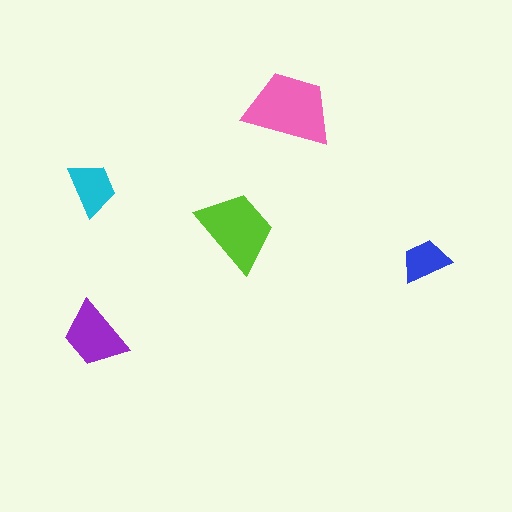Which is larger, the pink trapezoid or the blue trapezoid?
The pink one.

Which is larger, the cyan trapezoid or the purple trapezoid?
The purple one.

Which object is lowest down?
The purple trapezoid is bottommost.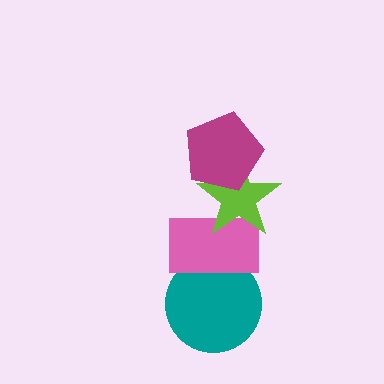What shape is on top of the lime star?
The magenta pentagon is on top of the lime star.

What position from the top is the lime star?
The lime star is 2nd from the top.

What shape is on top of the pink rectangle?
The lime star is on top of the pink rectangle.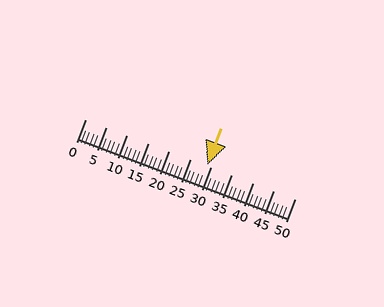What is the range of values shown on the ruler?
The ruler shows values from 0 to 50.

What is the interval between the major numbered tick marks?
The major tick marks are spaced 5 units apart.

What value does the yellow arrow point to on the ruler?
The yellow arrow points to approximately 29.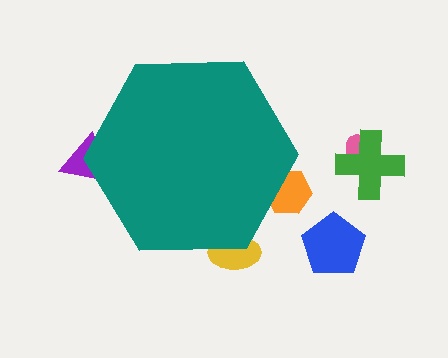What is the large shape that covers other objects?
A teal hexagon.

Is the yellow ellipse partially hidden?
Yes, the yellow ellipse is partially hidden behind the teal hexagon.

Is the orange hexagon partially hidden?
Yes, the orange hexagon is partially hidden behind the teal hexagon.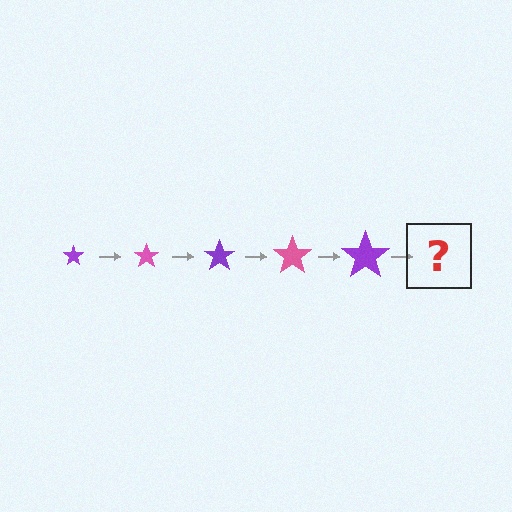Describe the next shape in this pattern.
It should be a pink star, larger than the previous one.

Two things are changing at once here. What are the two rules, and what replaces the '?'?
The two rules are that the star grows larger each step and the color cycles through purple and pink. The '?' should be a pink star, larger than the previous one.